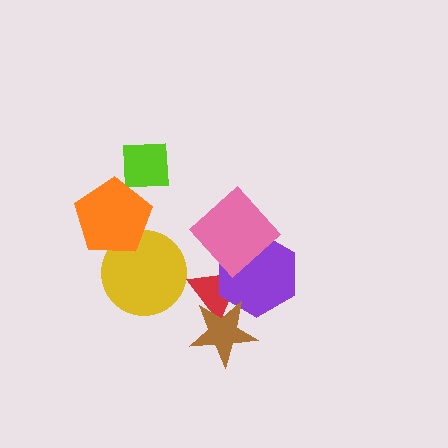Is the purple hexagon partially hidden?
Yes, it is partially covered by another shape.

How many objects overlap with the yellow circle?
1 object overlaps with the yellow circle.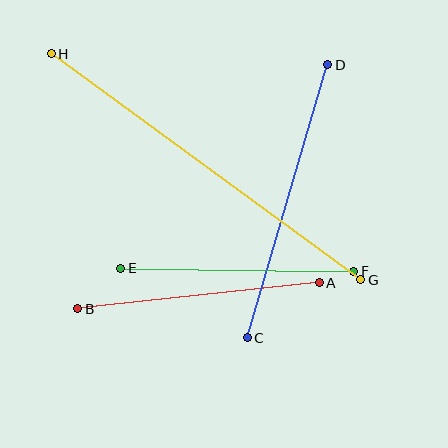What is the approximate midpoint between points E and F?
The midpoint is at approximately (237, 270) pixels.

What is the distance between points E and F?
The distance is approximately 233 pixels.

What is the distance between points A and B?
The distance is approximately 243 pixels.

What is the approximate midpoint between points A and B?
The midpoint is at approximately (198, 296) pixels.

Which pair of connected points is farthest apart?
Points G and H are farthest apart.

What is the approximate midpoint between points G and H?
The midpoint is at approximately (206, 167) pixels.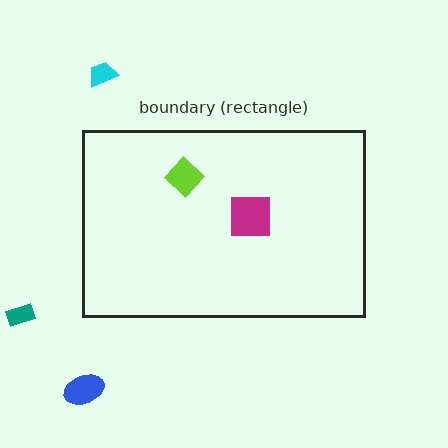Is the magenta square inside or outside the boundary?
Inside.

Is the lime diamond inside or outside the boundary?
Inside.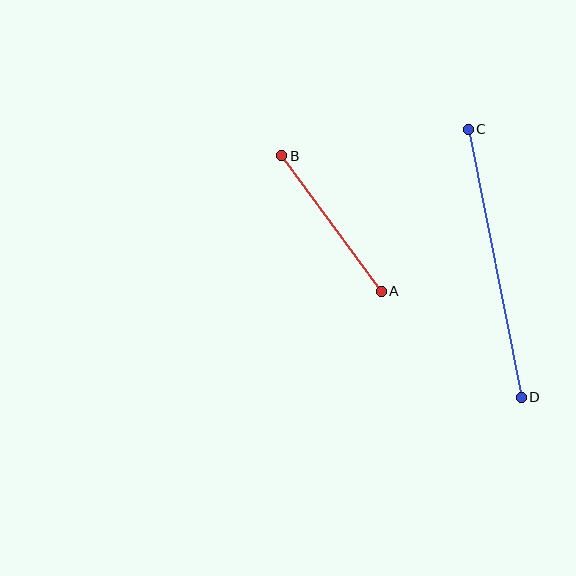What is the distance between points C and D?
The distance is approximately 273 pixels.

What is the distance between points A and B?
The distance is approximately 168 pixels.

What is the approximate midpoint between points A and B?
The midpoint is at approximately (331, 224) pixels.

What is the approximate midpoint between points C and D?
The midpoint is at approximately (495, 263) pixels.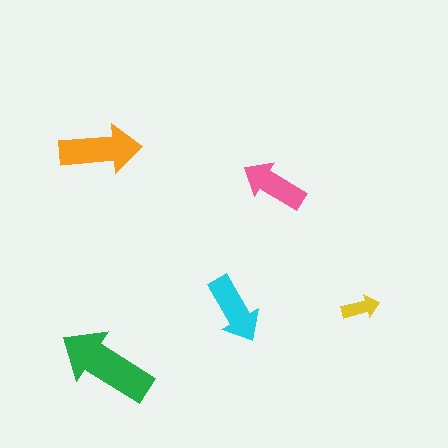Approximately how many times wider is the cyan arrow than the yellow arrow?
About 2 times wider.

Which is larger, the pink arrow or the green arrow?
The green one.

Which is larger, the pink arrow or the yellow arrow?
The pink one.